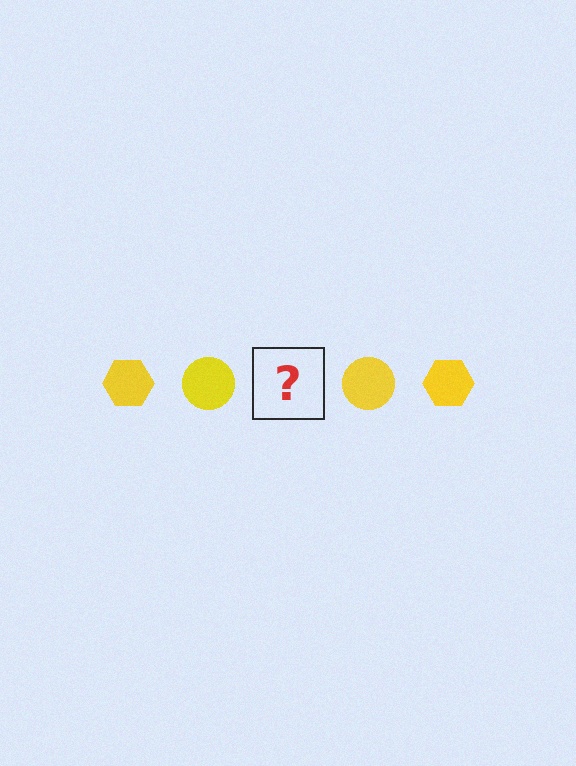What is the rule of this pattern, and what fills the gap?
The rule is that the pattern cycles through hexagon, circle shapes in yellow. The gap should be filled with a yellow hexagon.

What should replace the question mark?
The question mark should be replaced with a yellow hexagon.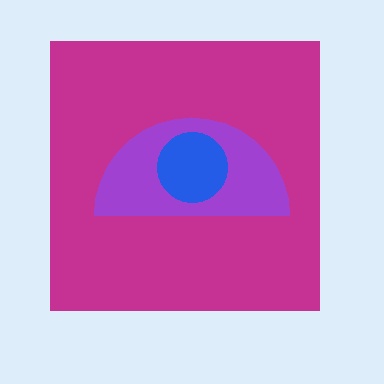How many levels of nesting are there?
3.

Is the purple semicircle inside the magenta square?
Yes.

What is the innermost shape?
The blue circle.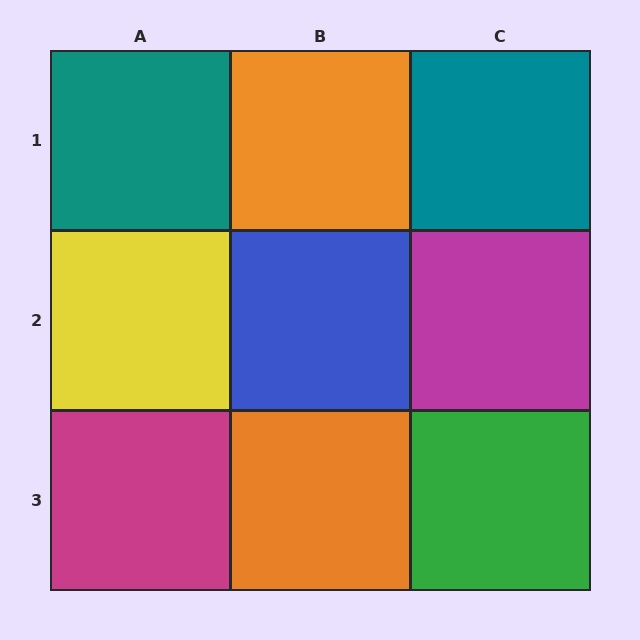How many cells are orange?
2 cells are orange.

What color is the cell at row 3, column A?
Magenta.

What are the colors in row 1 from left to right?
Teal, orange, teal.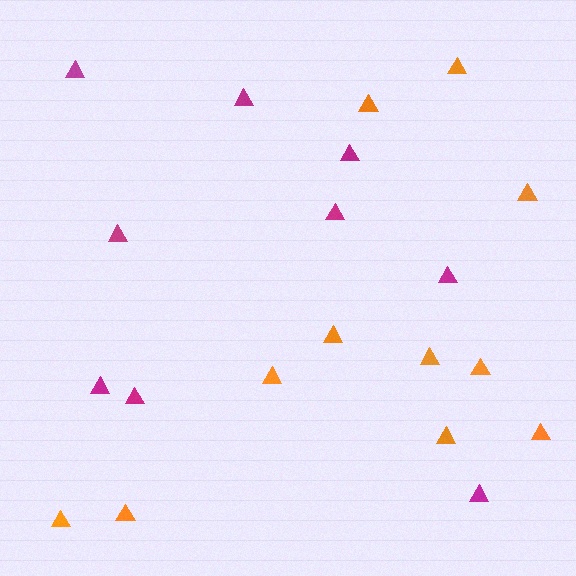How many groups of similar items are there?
There are 2 groups: one group of magenta triangles (9) and one group of orange triangles (11).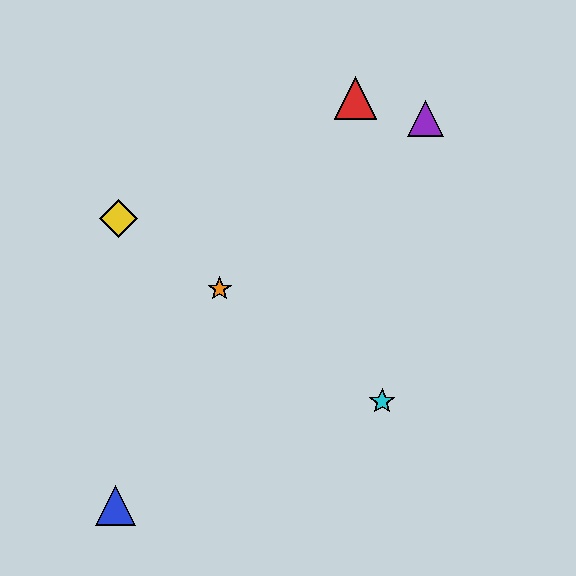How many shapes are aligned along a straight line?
4 shapes (the green diamond, the yellow diamond, the orange star, the cyan star) are aligned along a straight line.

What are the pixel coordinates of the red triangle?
The red triangle is at (356, 98).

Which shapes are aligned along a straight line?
The green diamond, the yellow diamond, the orange star, the cyan star are aligned along a straight line.